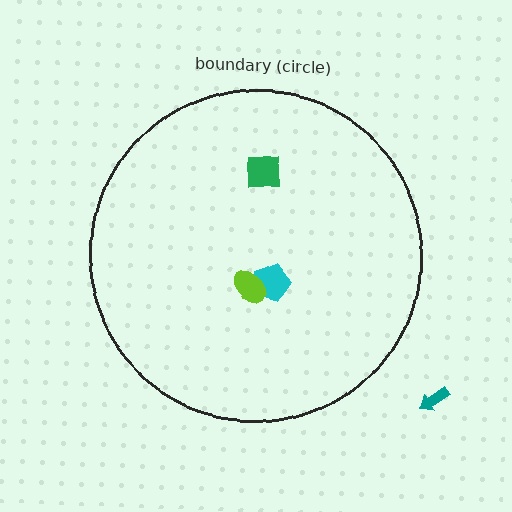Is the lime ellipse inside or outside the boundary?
Inside.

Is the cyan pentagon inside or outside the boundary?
Inside.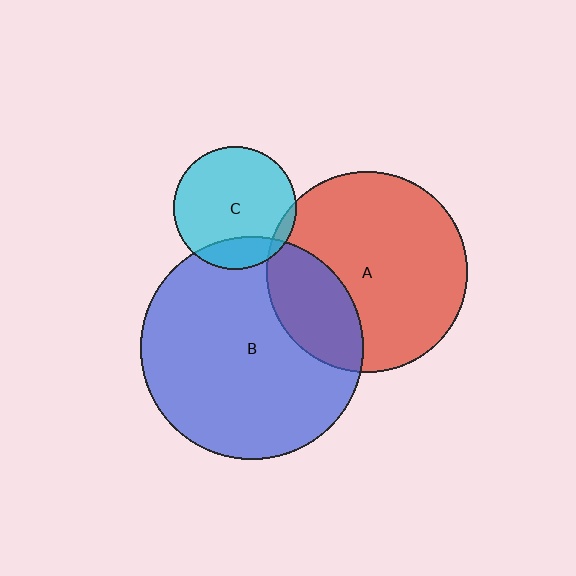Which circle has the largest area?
Circle B (blue).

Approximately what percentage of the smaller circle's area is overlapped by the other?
Approximately 5%.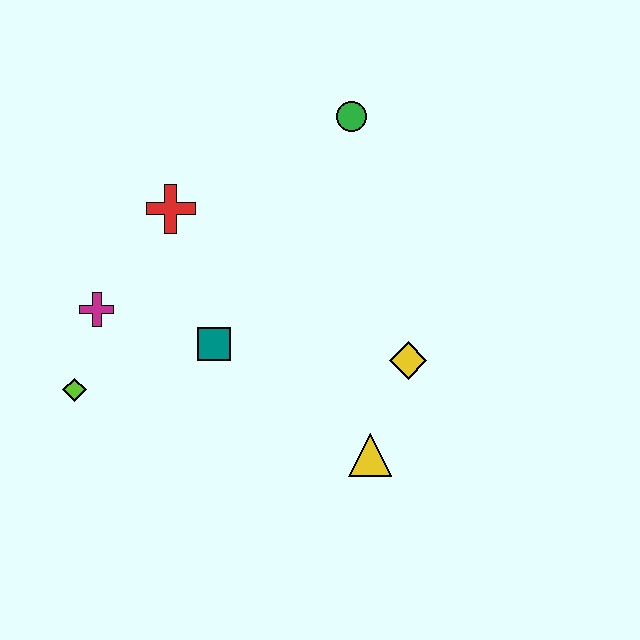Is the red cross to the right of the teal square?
No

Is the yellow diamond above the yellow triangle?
Yes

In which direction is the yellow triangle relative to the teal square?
The yellow triangle is to the right of the teal square.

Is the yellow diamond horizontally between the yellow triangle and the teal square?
No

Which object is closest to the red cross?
The magenta cross is closest to the red cross.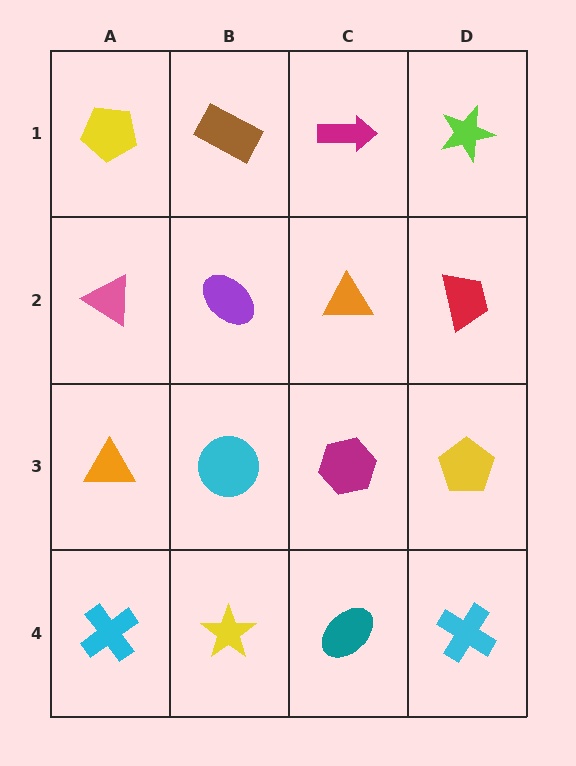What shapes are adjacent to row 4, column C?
A magenta hexagon (row 3, column C), a yellow star (row 4, column B), a cyan cross (row 4, column D).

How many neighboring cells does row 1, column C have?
3.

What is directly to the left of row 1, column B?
A yellow pentagon.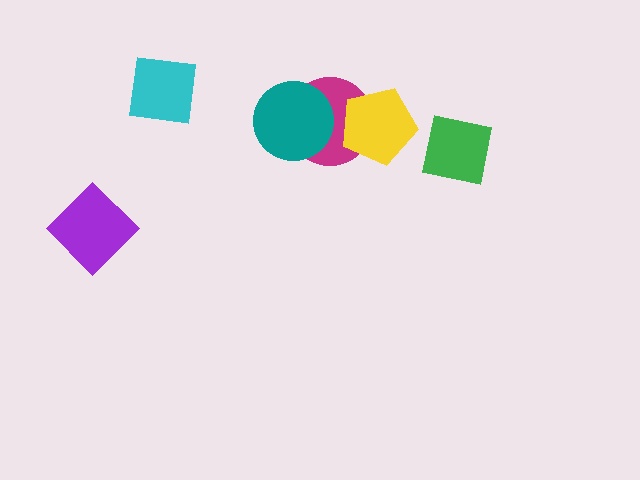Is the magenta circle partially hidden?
Yes, it is partially covered by another shape.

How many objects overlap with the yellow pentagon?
1 object overlaps with the yellow pentagon.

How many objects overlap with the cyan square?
0 objects overlap with the cyan square.